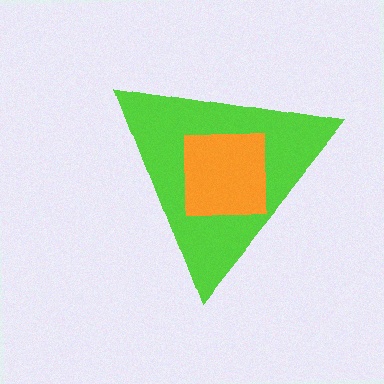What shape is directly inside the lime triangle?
The orange square.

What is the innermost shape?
The orange square.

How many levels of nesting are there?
2.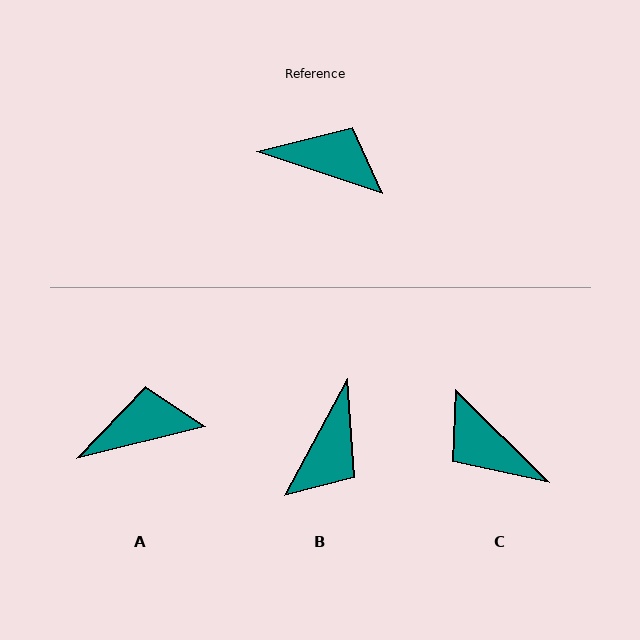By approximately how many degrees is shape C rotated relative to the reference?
Approximately 154 degrees counter-clockwise.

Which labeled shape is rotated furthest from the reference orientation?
C, about 154 degrees away.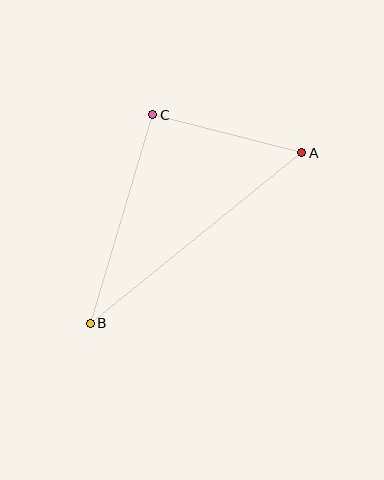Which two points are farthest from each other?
Points A and B are farthest from each other.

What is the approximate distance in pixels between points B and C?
The distance between B and C is approximately 217 pixels.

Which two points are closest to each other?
Points A and C are closest to each other.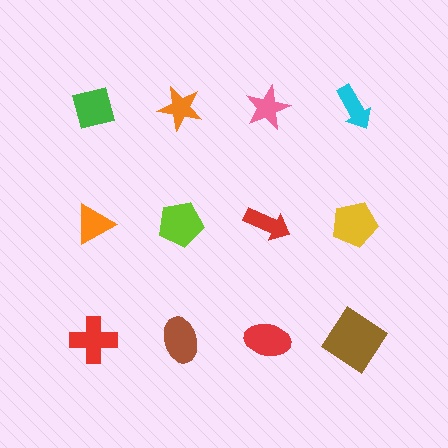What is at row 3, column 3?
A red ellipse.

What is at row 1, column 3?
A pink star.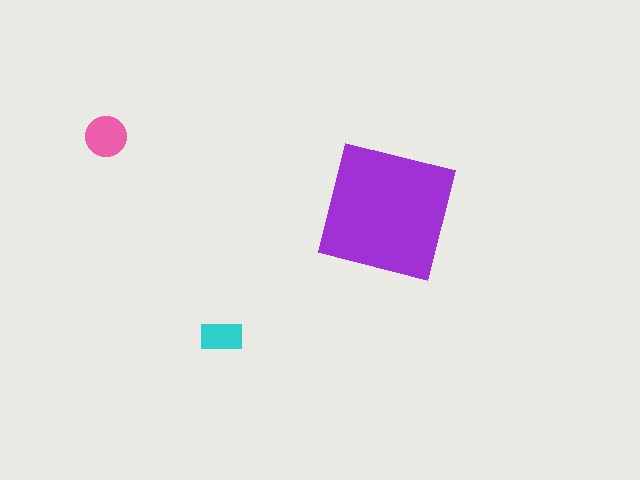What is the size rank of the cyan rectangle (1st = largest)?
3rd.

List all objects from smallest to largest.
The cyan rectangle, the pink circle, the purple square.